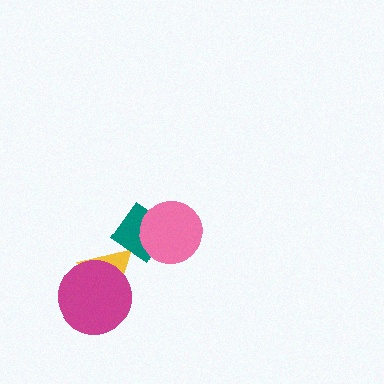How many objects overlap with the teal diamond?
2 objects overlap with the teal diamond.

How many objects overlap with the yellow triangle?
2 objects overlap with the yellow triangle.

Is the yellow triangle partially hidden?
Yes, it is partially covered by another shape.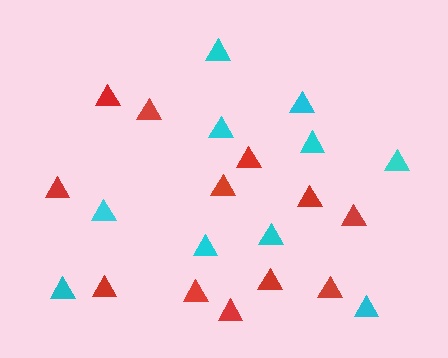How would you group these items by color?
There are 2 groups: one group of cyan triangles (10) and one group of red triangles (12).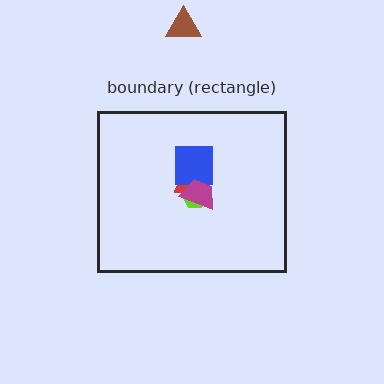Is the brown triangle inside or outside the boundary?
Outside.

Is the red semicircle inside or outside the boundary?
Inside.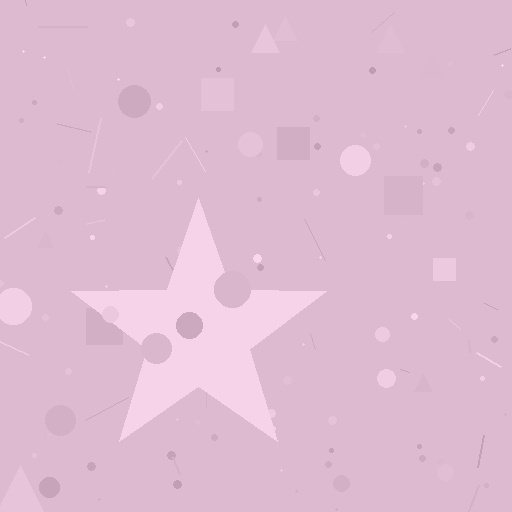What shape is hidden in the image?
A star is hidden in the image.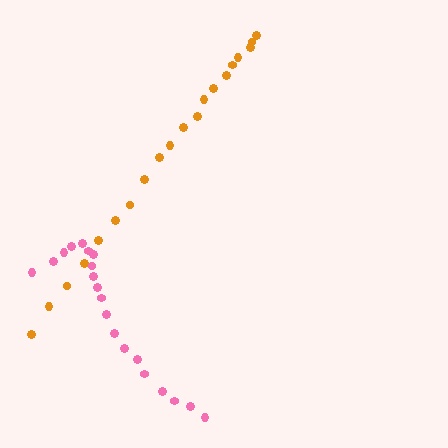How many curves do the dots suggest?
There are 2 distinct paths.